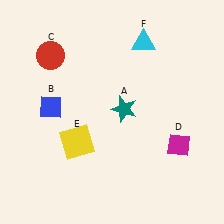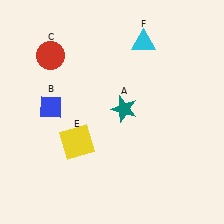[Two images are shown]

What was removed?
The magenta diamond (D) was removed in Image 2.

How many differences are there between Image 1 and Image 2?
There is 1 difference between the two images.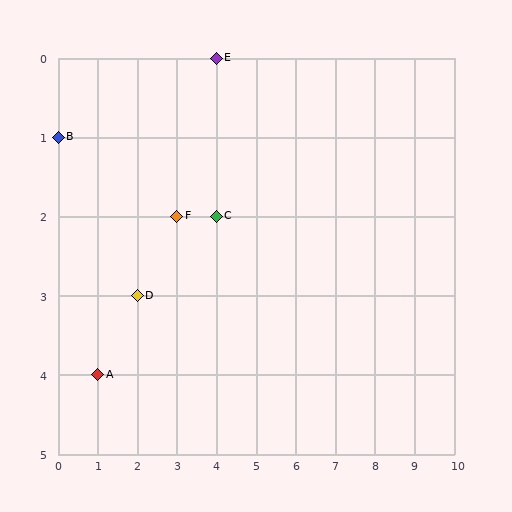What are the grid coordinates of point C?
Point C is at grid coordinates (4, 2).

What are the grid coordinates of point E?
Point E is at grid coordinates (4, 0).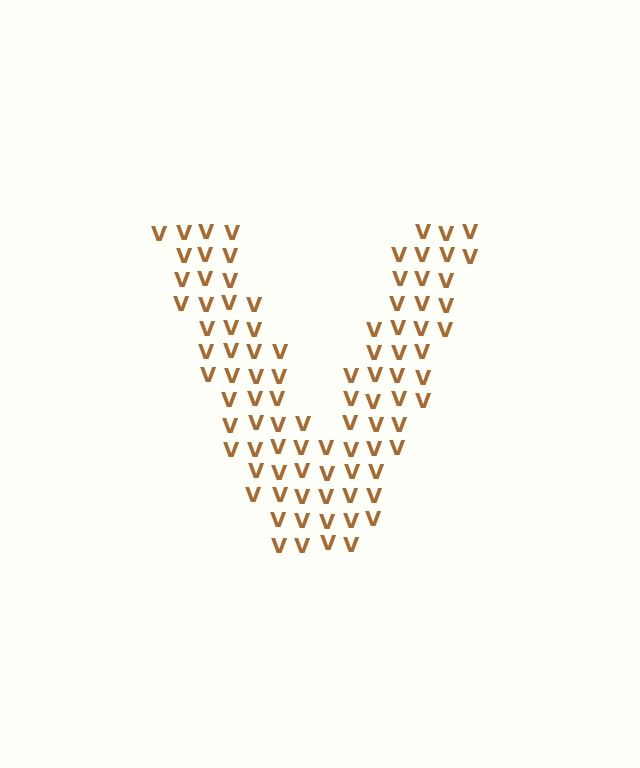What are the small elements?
The small elements are letter V's.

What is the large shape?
The large shape is the letter V.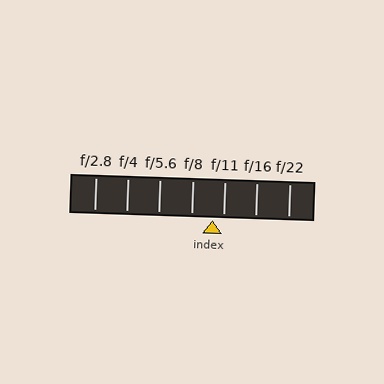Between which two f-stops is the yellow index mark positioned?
The index mark is between f/8 and f/11.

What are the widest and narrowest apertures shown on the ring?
The widest aperture shown is f/2.8 and the narrowest is f/22.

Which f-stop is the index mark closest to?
The index mark is closest to f/11.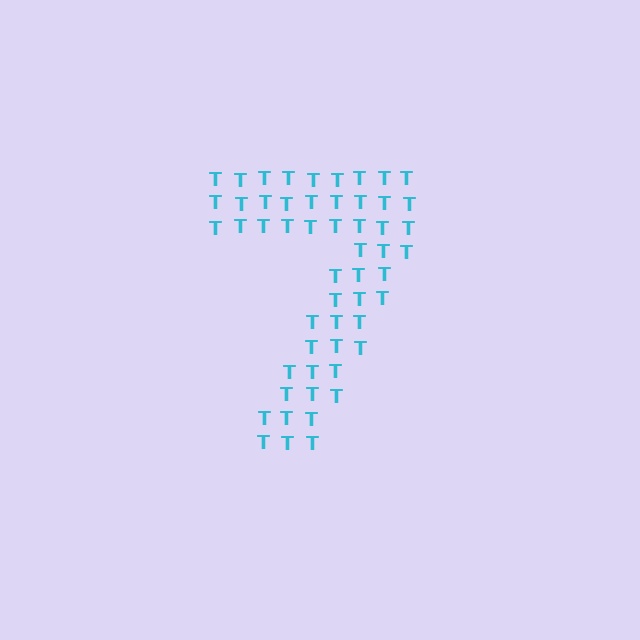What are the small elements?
The small elements are letter T's.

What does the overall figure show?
The overall figure shows the digit 7.